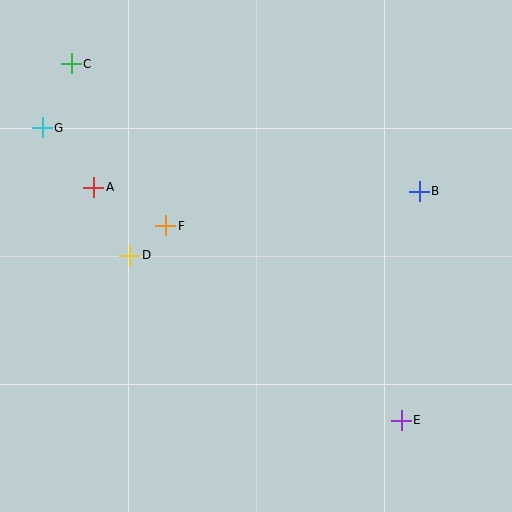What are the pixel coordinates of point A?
Point A is at (94, 187).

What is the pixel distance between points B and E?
The distance between B and E is 230 pixels.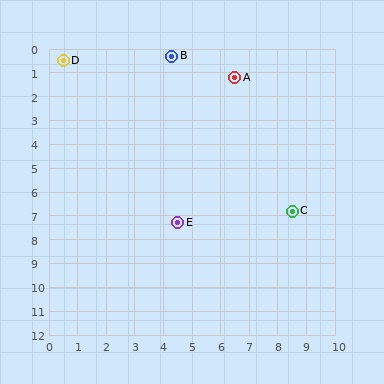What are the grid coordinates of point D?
Point D is at approximately (0.5, 0.5).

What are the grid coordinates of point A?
Point A is at approximately (6.5, 1.2).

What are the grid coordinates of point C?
Point C is at approximately (8.5, 6.8).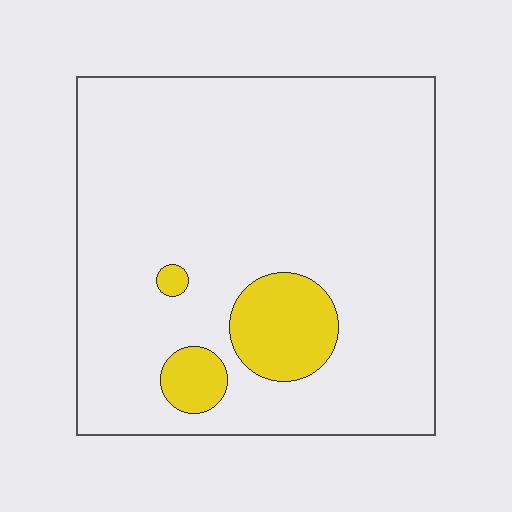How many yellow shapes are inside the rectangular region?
3.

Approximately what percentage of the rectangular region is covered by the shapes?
Approximately 10%.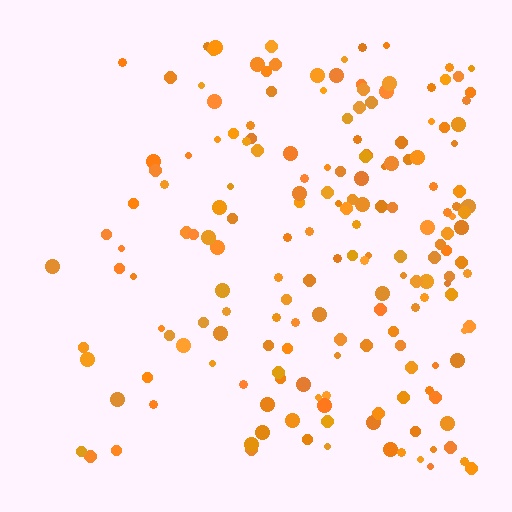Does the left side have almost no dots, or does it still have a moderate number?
Still a moderate number, just noticeably fewer than the right.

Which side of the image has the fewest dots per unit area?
The left.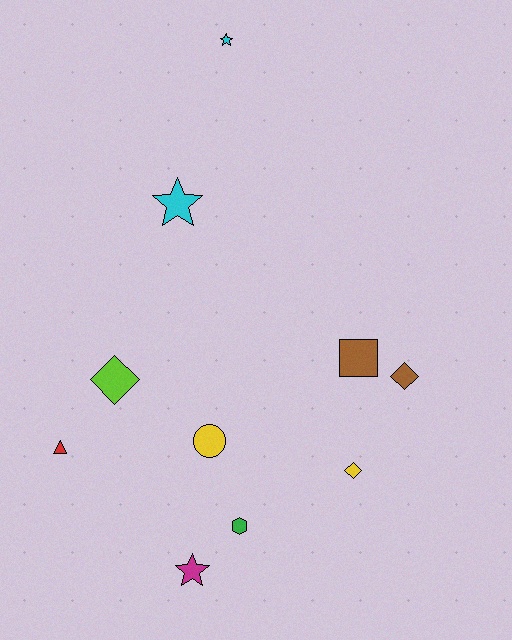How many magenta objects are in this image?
There is 1 magenta object.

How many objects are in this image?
There are 10 objects.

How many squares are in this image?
There is 1 square.